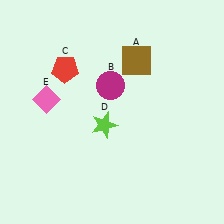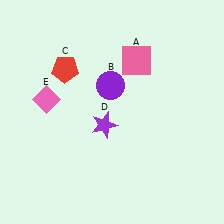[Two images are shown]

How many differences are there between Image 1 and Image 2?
There are 3 differences between the two images.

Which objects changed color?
A changed from brown to pink. B changed from magenta to purple. D changed from lime to purple.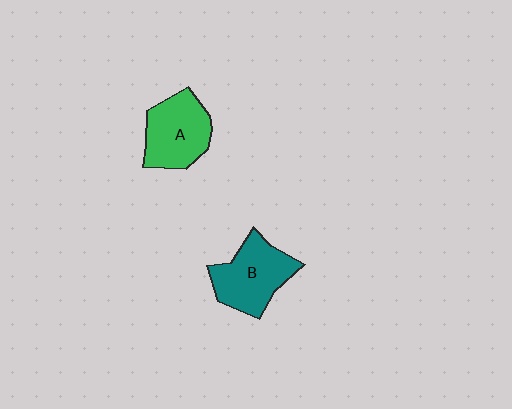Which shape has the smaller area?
Shape A (green).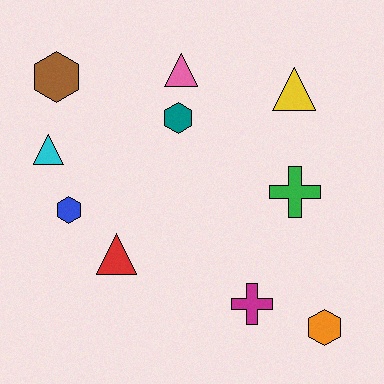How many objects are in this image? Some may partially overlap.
There are 10 objects.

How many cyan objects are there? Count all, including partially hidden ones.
There is 1 cyan object.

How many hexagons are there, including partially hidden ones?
There are 4 hexagons.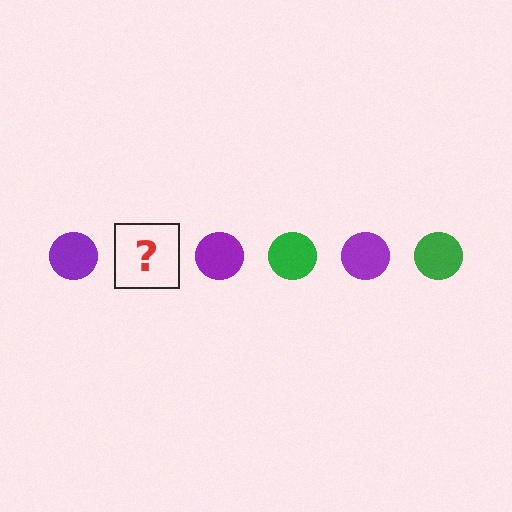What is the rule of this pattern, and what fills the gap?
The rule is that the pattern cycles through purple, green circles. The gap should be filled with a green circle.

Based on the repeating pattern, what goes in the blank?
The blank should be a green circle.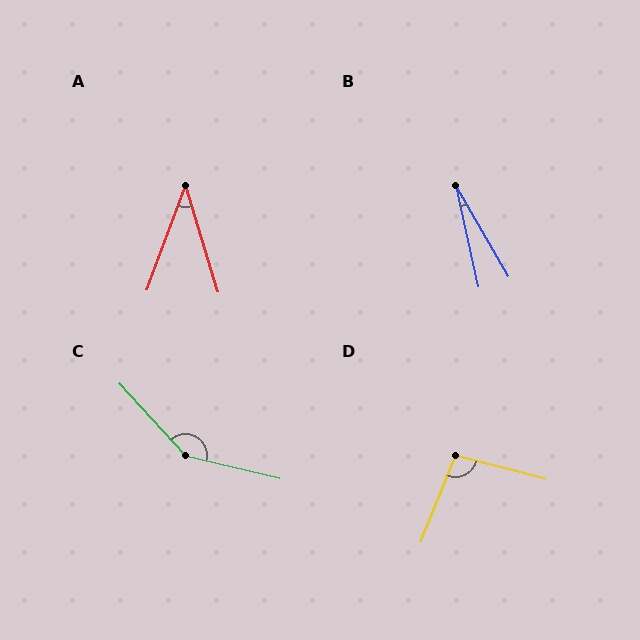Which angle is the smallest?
B, at approximately 17 degrees.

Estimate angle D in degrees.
Approximately 97 degrees.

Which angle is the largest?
C, at approximately 146 degrees.